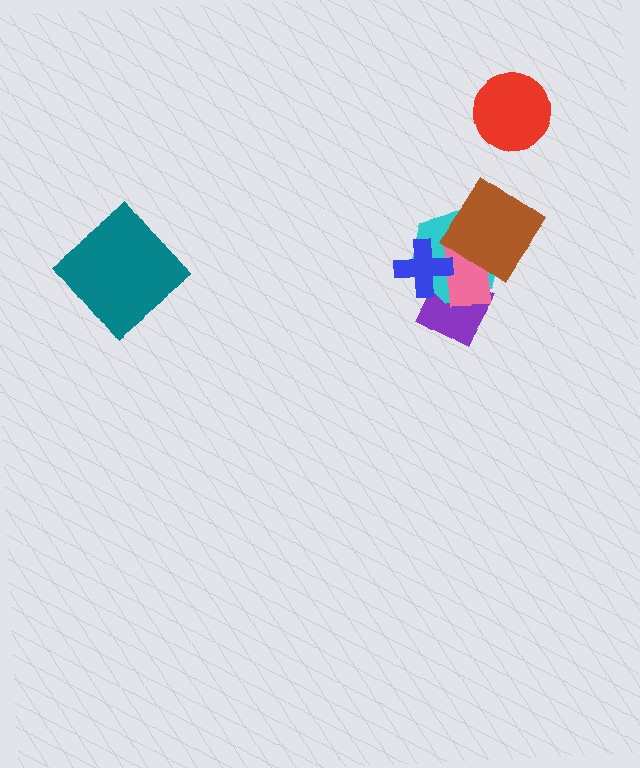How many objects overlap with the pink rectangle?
4 objects overlap with the pink rectangle.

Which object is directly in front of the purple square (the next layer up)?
The cyan hexagon is directly in front of the purple square.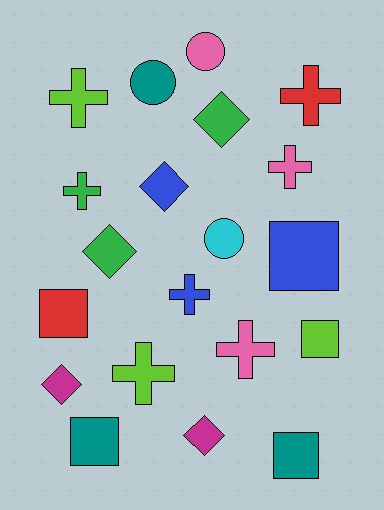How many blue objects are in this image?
There are 3 blue objects.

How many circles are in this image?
There are 3 circles.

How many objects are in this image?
There are 20 objects.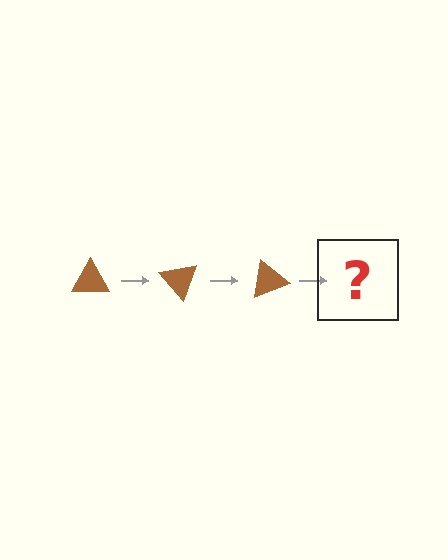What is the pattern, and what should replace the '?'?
The pattern is that the triangle rotates 50 degrees each step. The '?' should be a brown triangle rotated 150 degrees.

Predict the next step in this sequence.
The next step is a brown triangle rotated 150 degrees.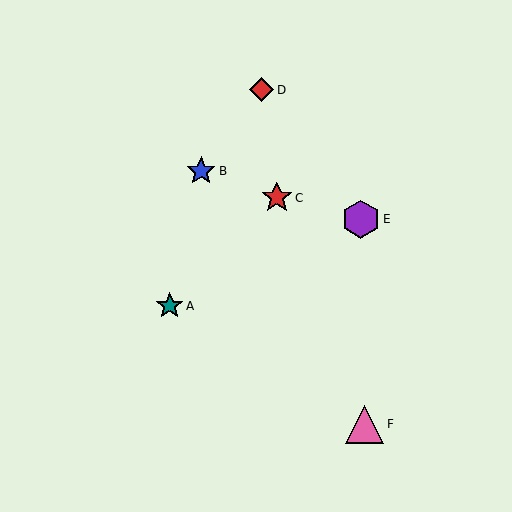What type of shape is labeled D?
Shape D is a red diamond.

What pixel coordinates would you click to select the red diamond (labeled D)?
Click at (261, 90) to select the red diamond D.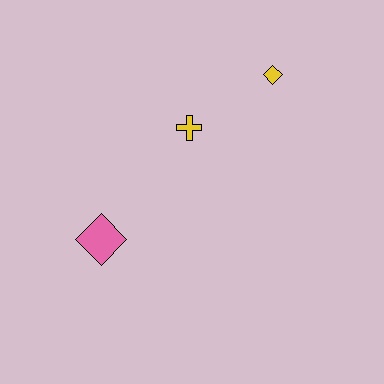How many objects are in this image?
There are 3 objects.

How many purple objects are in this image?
There are no purple objects.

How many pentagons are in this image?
There are no pentagons.